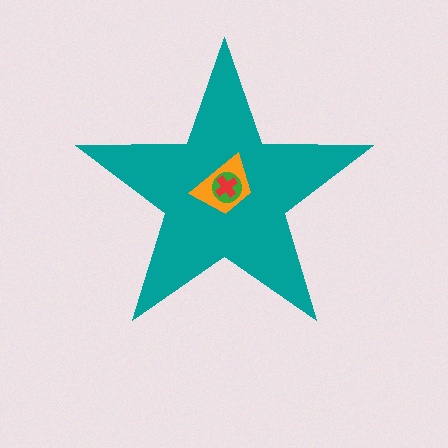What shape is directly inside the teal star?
The orange trapezoid.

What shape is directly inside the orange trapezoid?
The green circle.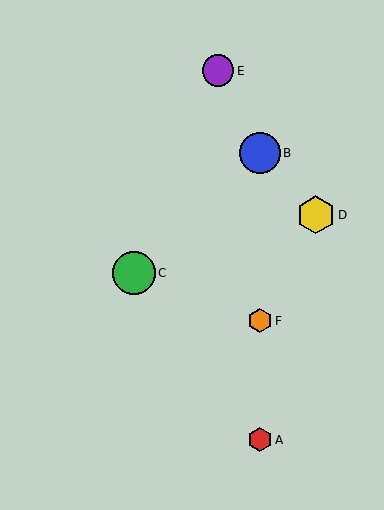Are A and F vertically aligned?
Yes, both are at x≈260.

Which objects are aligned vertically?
Objects A, B, F are aligned vertically.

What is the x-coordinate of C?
Object C is at x≈134.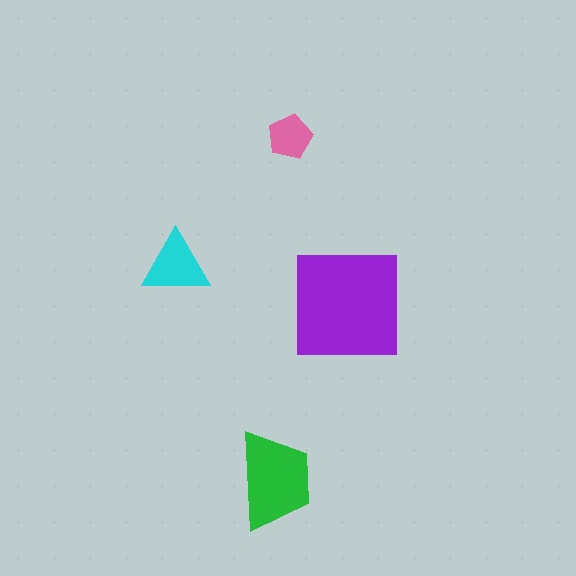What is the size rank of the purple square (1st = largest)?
1st.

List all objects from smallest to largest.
The pink pentagon, the cyan triangle, the green trapezoid, the purple square.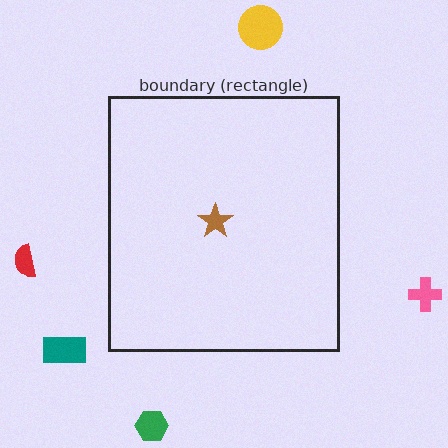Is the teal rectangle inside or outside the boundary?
Outside.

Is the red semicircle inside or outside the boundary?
Outside.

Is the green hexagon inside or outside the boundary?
Outside.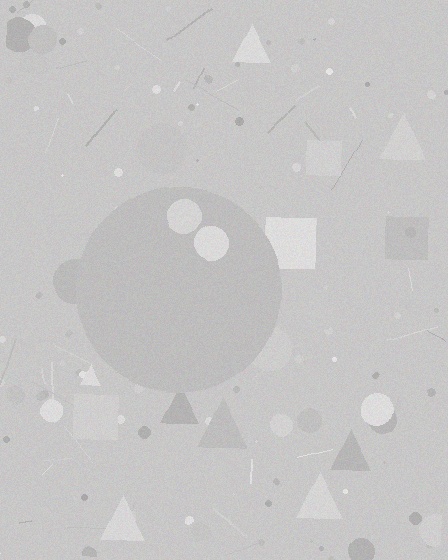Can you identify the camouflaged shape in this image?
The camouflaged shape is a circle.